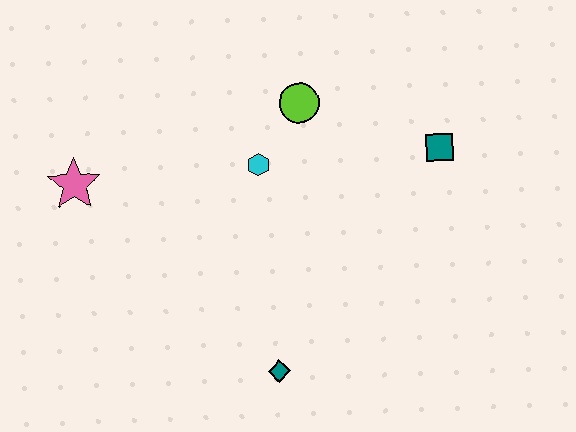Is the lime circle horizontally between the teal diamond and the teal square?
Yes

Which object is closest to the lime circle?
The cyan hexagon is closest to the lime circle.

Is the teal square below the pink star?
No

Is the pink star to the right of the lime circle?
No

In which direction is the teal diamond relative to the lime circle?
The teal diamond is below the lime circle.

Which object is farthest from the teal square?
The pink star is farthest from the teal square.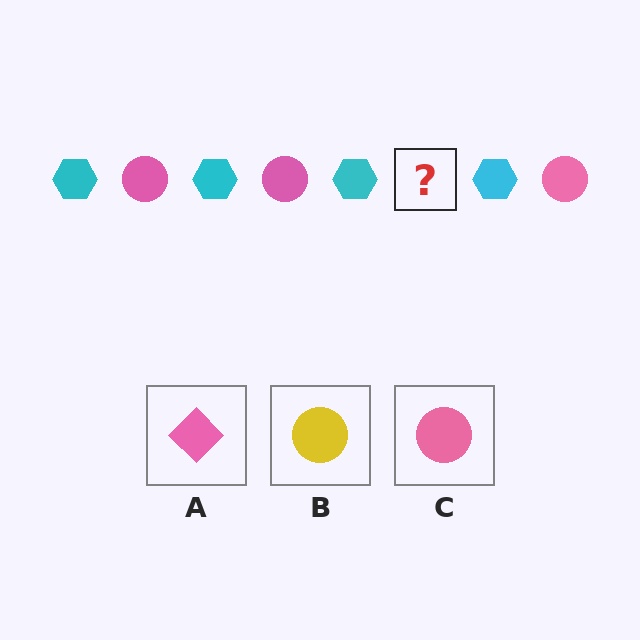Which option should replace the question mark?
Option C.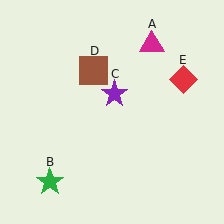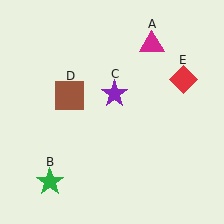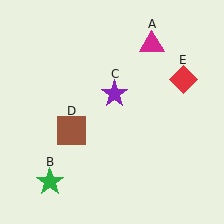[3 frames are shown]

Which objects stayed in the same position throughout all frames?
Magenta triangle (object A) and green star (object B) and purple star (object C) and red diamond (object E) remained stationary.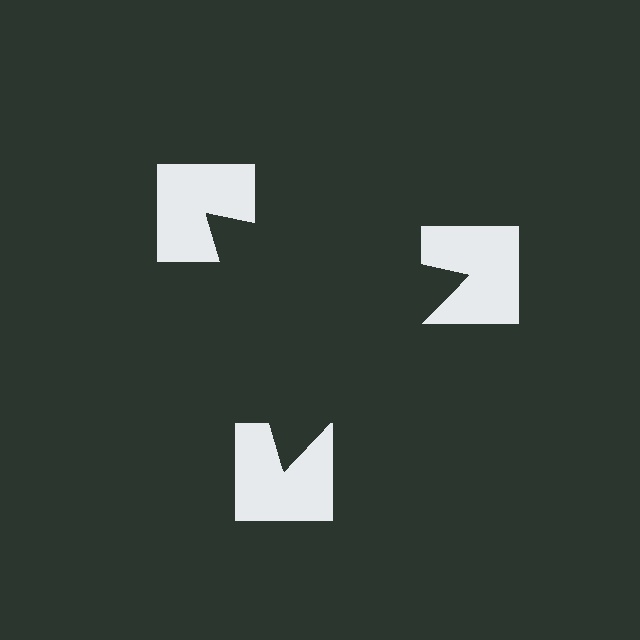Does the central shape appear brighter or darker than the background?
It typically appears slightly darker than the background, even though no actual brightness change is drawn.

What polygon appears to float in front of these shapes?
An illusory triangle — its edges are inferred from the aligned wedge cuts in the notched squares, not physically drawn.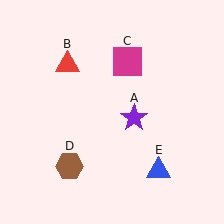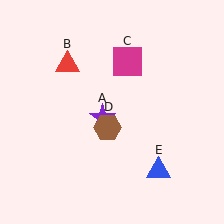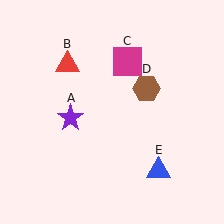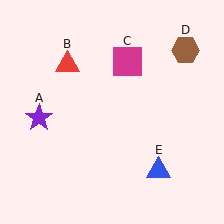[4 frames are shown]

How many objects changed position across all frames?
2 objects changed position: purple star (object A), brown hexagon (object D).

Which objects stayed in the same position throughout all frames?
Red triangle (object B) and magenta square (object C) and blue triangle (object E) remained stationary.